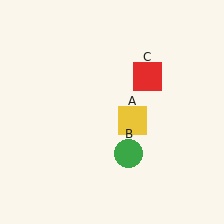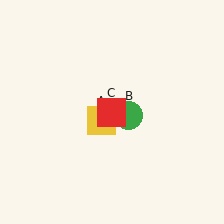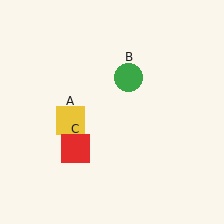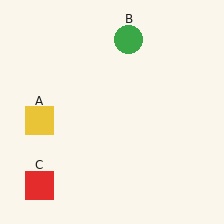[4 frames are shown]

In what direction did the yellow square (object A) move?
The yellow square (object A) moved left.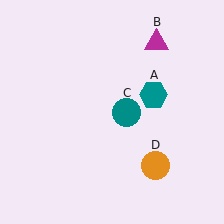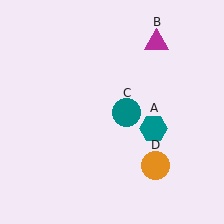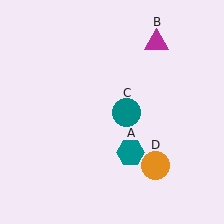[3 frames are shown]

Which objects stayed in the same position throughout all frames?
Magenta triangle (object B) and teal circle (object C) and orange circle (object D) remained stationary.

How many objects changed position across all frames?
1 object changed position: teal hexagon (object A).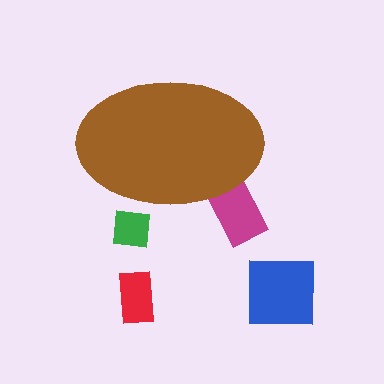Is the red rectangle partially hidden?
No, the red rectangle is fully visible.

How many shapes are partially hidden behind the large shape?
2 shapes are partially hidden.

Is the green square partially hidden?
Yes, the green square is partially hidden behind the brown ellipse.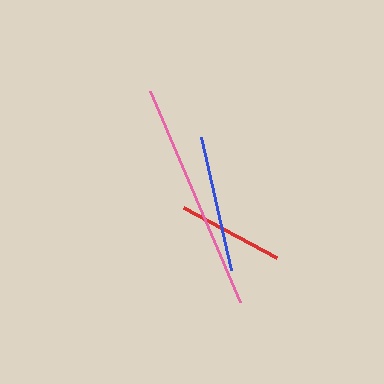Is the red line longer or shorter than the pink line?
The pink line is longer than the red line.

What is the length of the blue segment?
The blue segment is approximately 136 pixels long.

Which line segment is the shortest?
The red line is the shortest at approximately 106 pixels.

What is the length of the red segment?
The red segment is approximately 106 pixels long.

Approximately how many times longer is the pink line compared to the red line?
The pink line is approximately 2.2 times the length of the red line.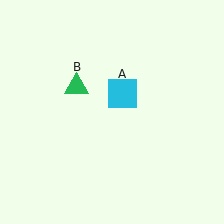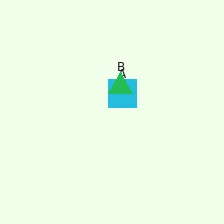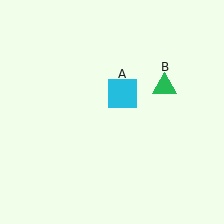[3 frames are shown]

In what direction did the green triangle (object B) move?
The green triangle (object B) moved right.